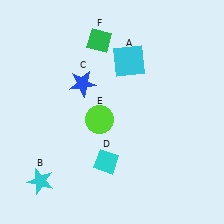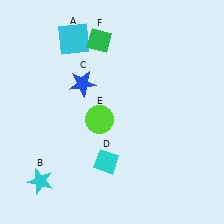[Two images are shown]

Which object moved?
The cyan square (A) moved left.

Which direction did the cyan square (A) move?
The cyan square (A) moved left.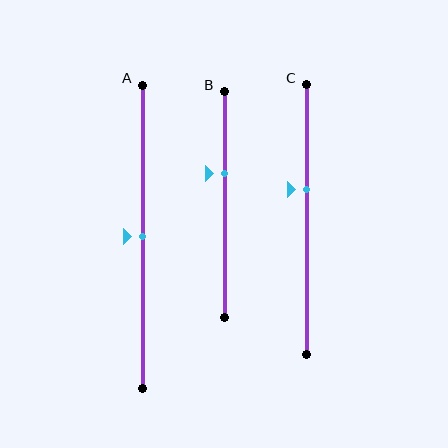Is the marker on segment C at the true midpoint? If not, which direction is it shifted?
No, the marker on segment C is shifted upward by about 11% of the segment length.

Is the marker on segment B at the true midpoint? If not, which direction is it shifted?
No, the marker on segment B is shifted upward by about 14% of the segment length.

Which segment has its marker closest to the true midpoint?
Segment A has its marker closest to the true midpoint.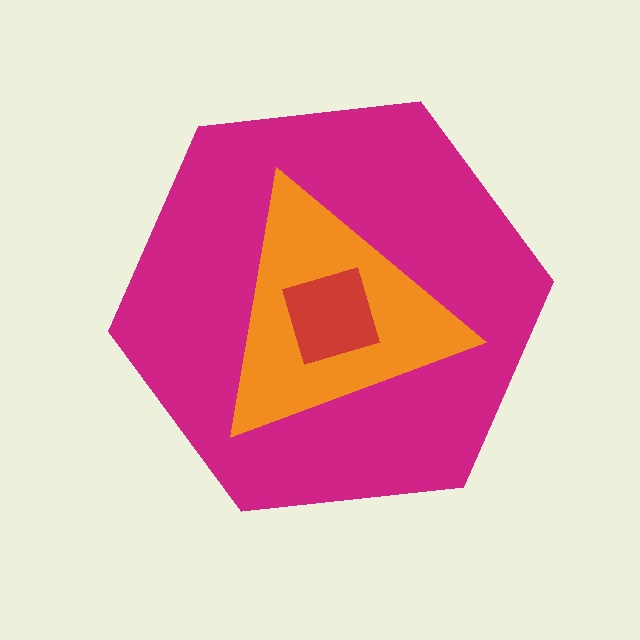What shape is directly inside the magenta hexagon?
The orange triangle.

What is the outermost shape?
The magenta hexagon.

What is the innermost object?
The red square.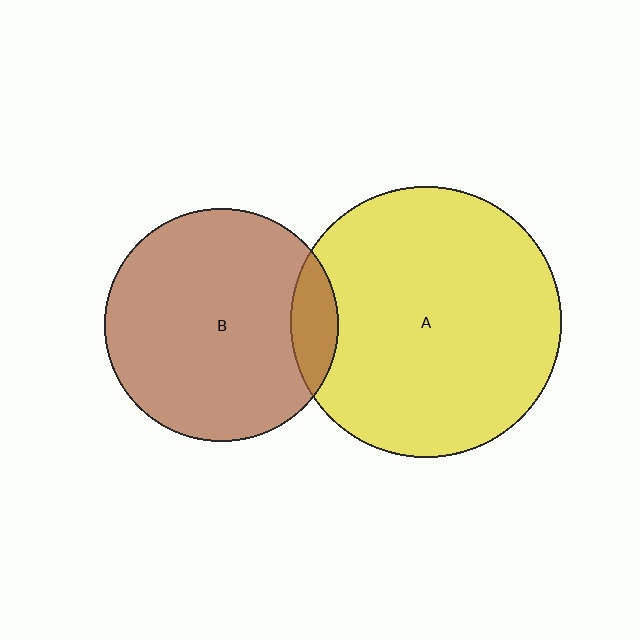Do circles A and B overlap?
Yes.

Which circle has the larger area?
Circle A (yellow).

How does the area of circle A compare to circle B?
Approximately 1.3 times.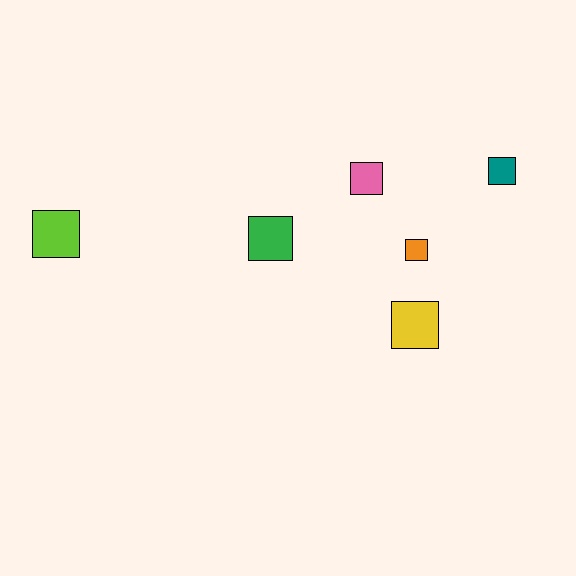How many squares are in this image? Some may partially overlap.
There are 6 squares.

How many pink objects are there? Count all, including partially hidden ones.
There is 1 pink object.